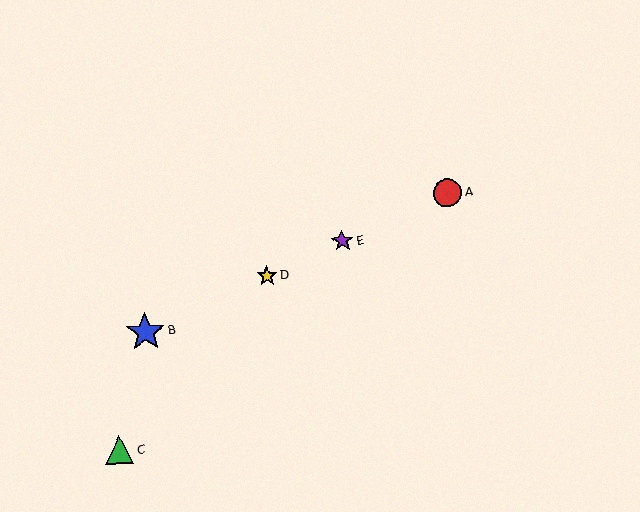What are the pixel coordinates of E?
Object E is at (342, 241).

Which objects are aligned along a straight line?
Objects A, B, D, E are aligned along a straight line.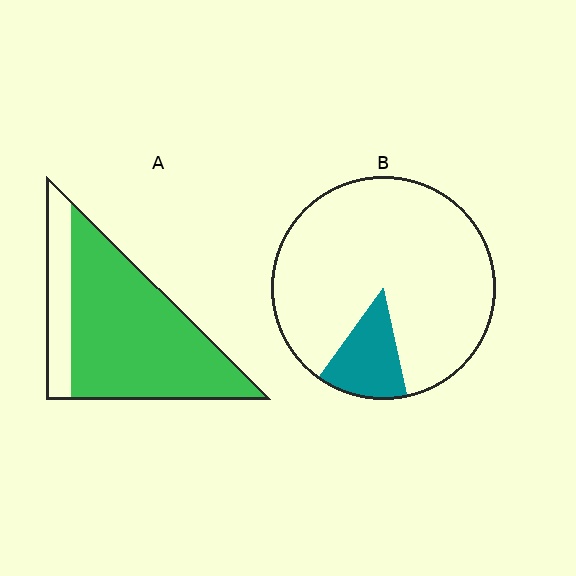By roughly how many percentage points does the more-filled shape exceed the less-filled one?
By roughly 65 percentage points (A over B).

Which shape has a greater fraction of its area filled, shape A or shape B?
Shape A.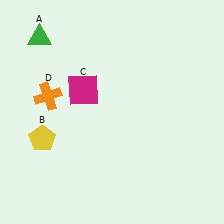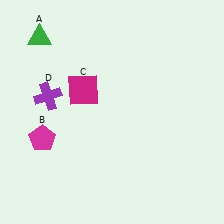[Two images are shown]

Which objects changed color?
B changed from yellow to magenta. D changed from orange to purple.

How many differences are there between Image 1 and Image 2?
There are 2 differences between the two images.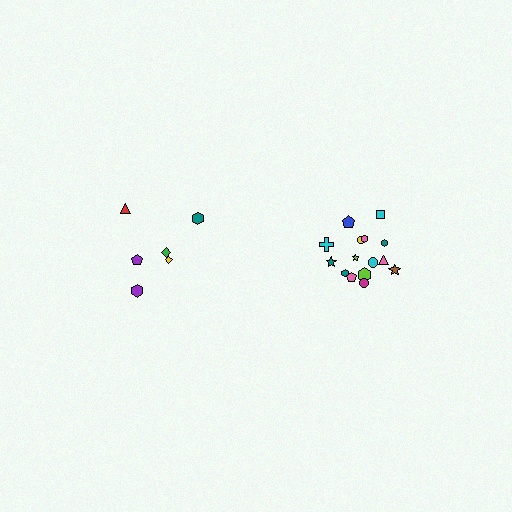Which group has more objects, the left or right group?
The right group.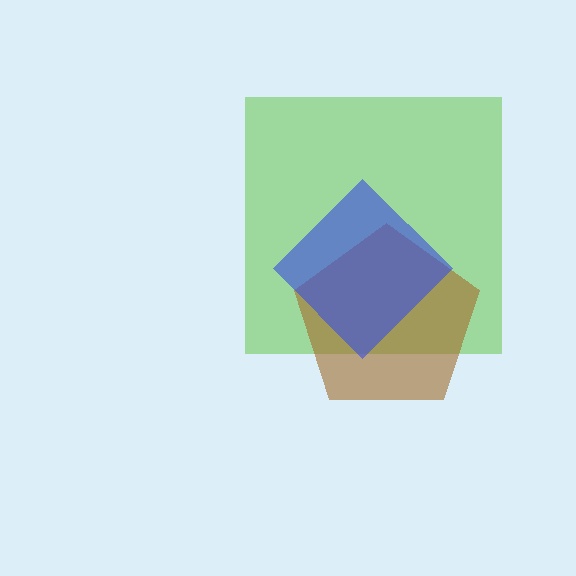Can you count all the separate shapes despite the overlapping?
Yes, there are 3 separate shapes.